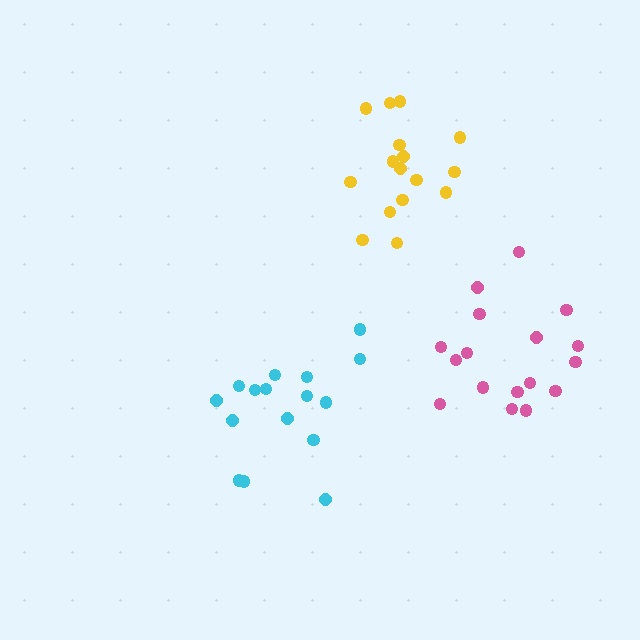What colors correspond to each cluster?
The clusters are colored: yellow, cyan, pink.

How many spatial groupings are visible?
There are 3 spatial groupings.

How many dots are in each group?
Group 1: 16 dots, Group 2: 16 dots, Group 3: 17 dots (49 total).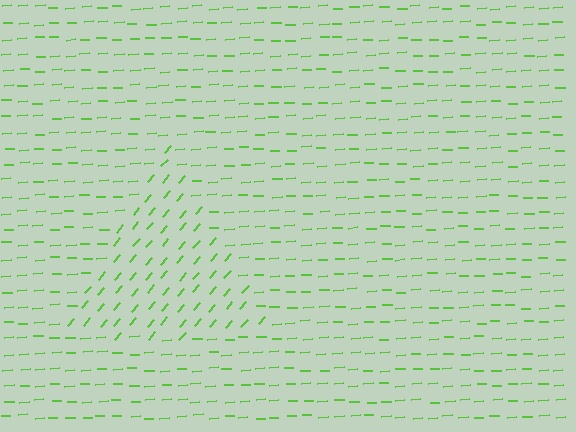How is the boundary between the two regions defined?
The boundary is defined purely by a change in line orientation (approximately 45 degrees difference). All lines are the same color and thickness.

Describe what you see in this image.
The image is filled with small lime line segments. A triangle region in the image has lines oriented differently from the surrounding lines, creating a visible texture boundary.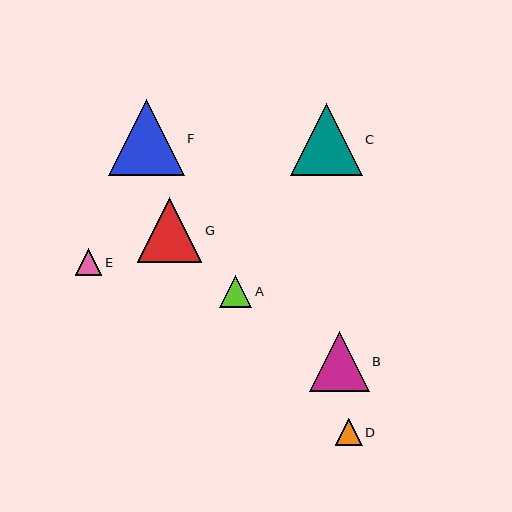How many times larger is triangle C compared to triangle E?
Triangle C is approximately 2.7 times the size of triangle E.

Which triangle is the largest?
Triangle F is the largest with a size of approximately 76 pixels.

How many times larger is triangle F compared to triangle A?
Triangle F is approximately 2.4 times the size of triangle A.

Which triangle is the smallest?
Triangle E is the smallest with a size of approximately 26 pixels.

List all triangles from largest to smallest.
From largest to smallest: F, C, G, B, A, D, E.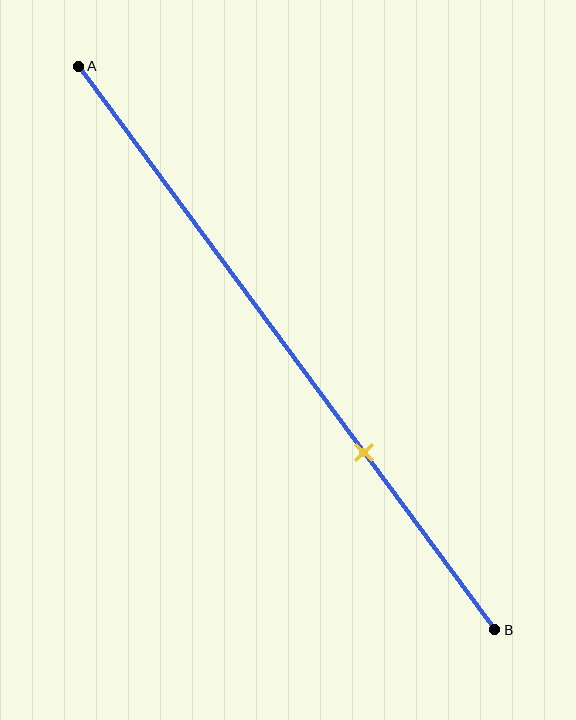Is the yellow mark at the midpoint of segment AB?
No, the mark is at about 70% from A, not at the 50% midpoint.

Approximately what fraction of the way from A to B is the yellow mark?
The yellow mark is approximately 70% of the way from A to B.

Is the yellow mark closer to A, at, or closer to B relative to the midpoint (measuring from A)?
The yellow mark is closer to point B than the midpoint of segment AB.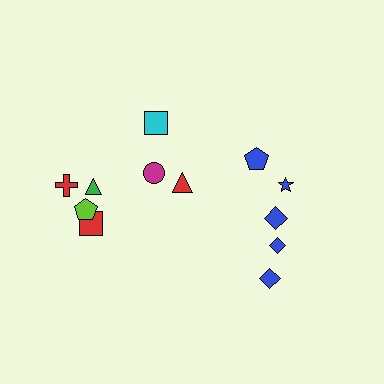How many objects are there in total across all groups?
There are 12 objects.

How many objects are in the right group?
There are 5 objects.